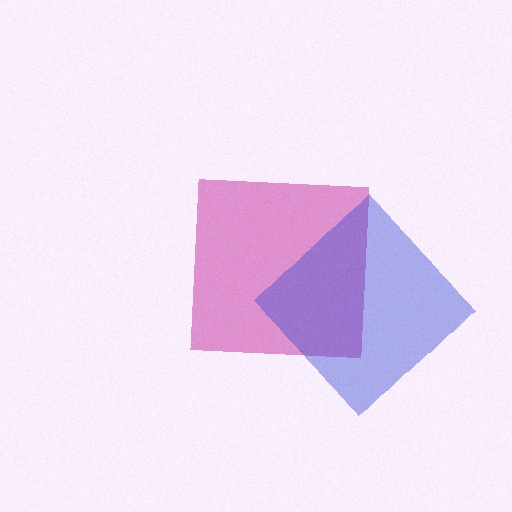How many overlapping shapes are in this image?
There are 2 overlapping shapes in the image.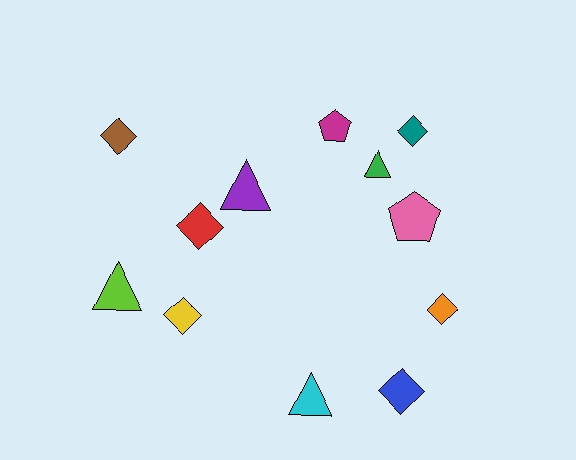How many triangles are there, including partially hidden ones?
There are 4 triangles.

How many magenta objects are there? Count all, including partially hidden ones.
There is 1 magenta object.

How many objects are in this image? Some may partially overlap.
There are 12 objects.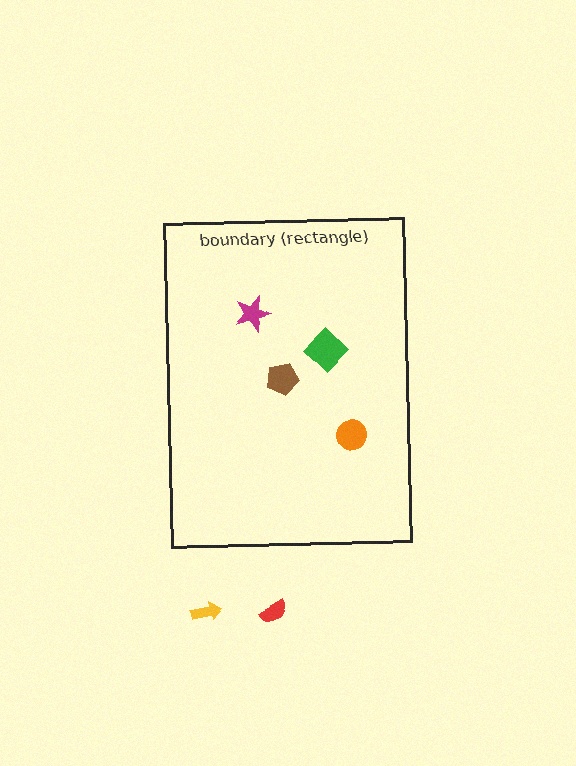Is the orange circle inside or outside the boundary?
Inside.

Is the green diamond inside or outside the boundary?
Inside.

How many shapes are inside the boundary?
4 inside, 2 outside.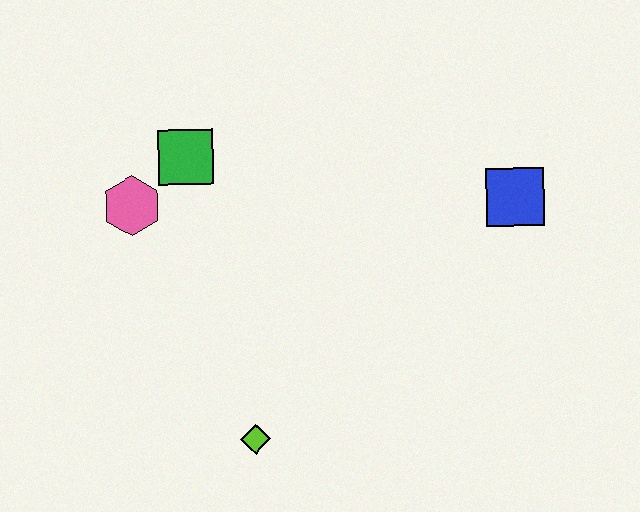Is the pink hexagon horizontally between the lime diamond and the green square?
No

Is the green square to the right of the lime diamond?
No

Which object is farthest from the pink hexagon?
The blue square is farthest from the pink hexagon.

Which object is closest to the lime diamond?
The pink hexagon is closest to the lime diamond.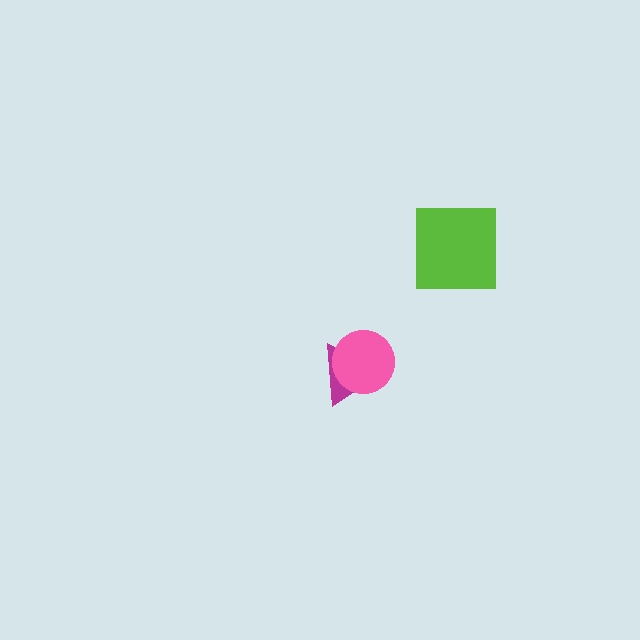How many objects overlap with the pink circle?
1 object overlaps with the pink circle.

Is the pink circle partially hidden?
No, no other shape covers it.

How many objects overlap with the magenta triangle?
1 object overlaps with the magenta triangle.